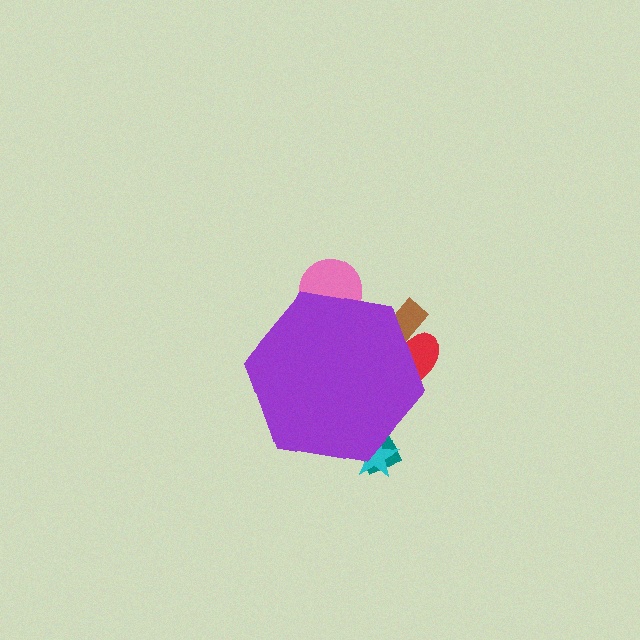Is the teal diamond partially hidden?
Yes, the teal diamond is partially hidden behind the purple hexagon.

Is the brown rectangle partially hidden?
Yes, the brown rectangle is partially hidden behind the purple hexagon.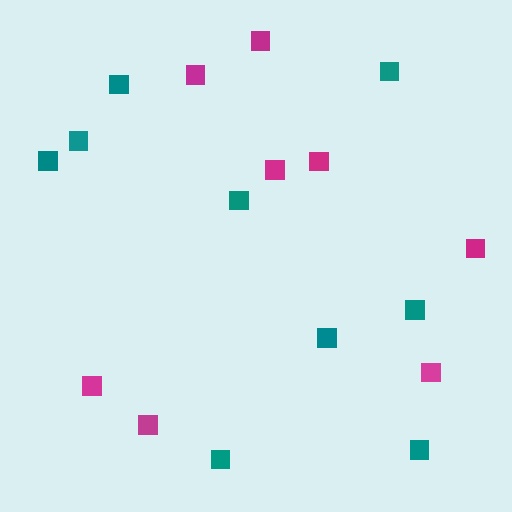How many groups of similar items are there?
There are 2 groups: one group of magenta squares (8) and one group of teal squares (9).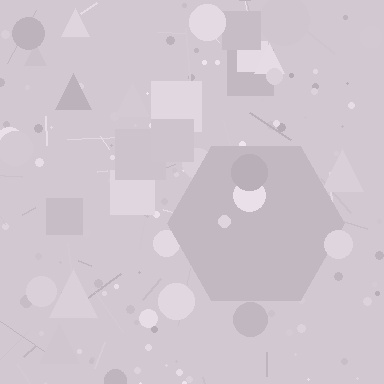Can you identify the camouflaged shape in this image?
The camouflaged shape is a hexagon.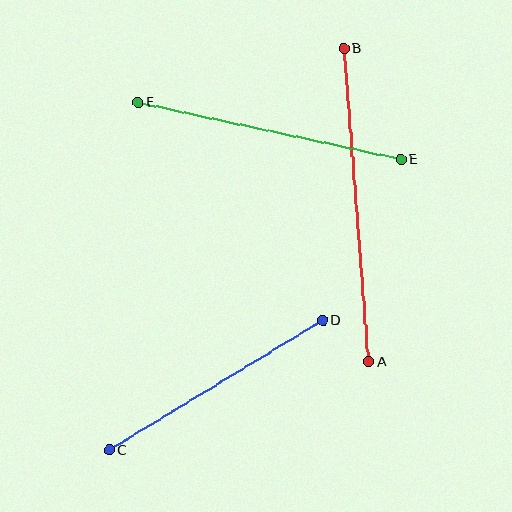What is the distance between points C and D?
The distance is approximately 250 pixels.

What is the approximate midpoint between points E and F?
The midpoint is at approximately (269, 131) pixels.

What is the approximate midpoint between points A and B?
The midpoint is at approximately (356, 205) pixels.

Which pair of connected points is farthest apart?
Points A and B are farthest apart.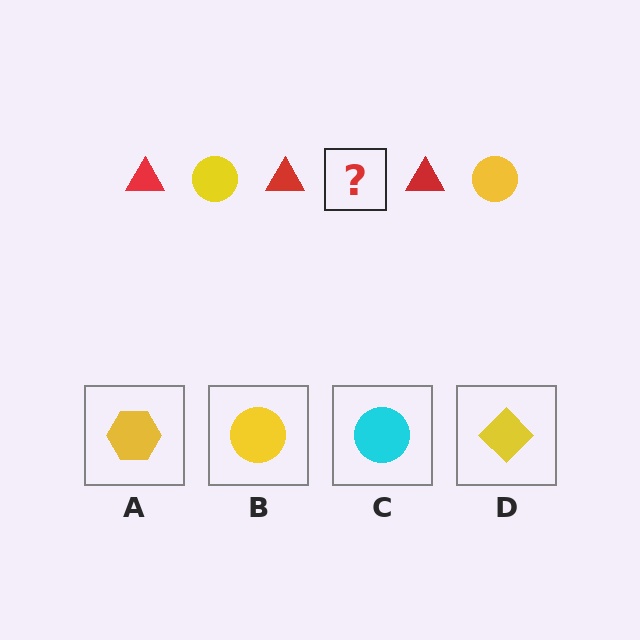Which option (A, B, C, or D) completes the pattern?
B.